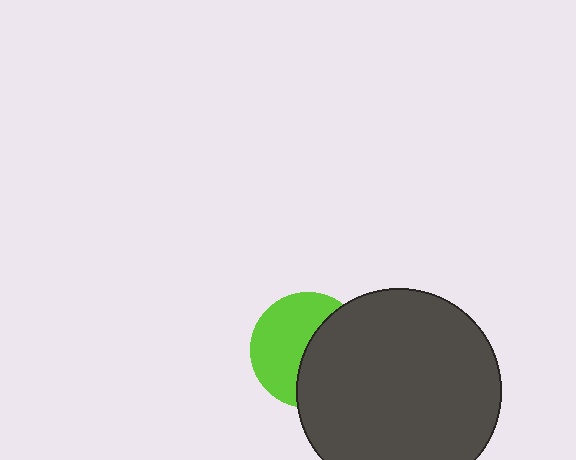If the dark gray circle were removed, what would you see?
You would see the complete lime circle.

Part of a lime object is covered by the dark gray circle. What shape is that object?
It is a circle.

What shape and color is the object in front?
The object in front is a dark gray circle.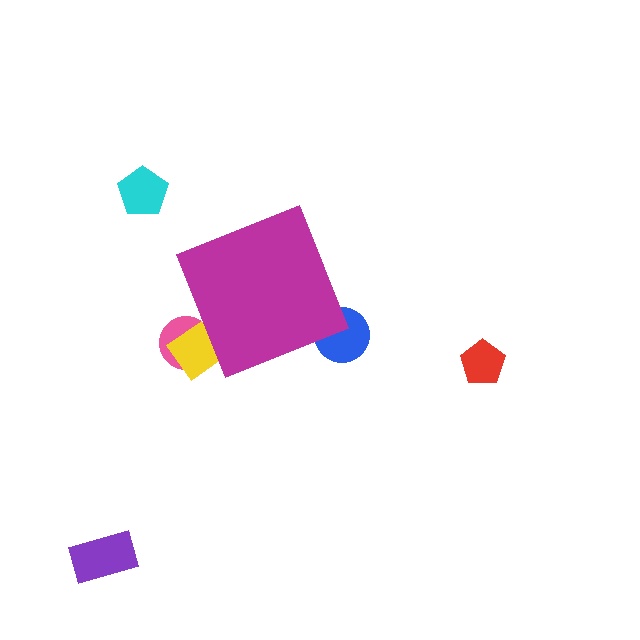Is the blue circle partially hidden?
Yes, the blue circle is partially hidden behind the magenta diamond.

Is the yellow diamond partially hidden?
Yes, the yellow diamond is partially hidden behind the magenta diamond.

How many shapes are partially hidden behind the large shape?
3 shapes are partially hidden.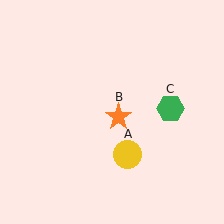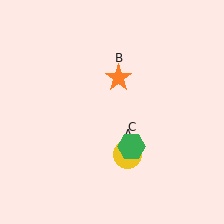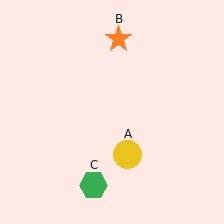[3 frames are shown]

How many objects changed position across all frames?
2 objects changed position: orange star (object B), green hexagon (object C).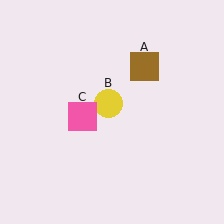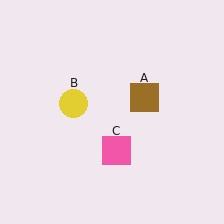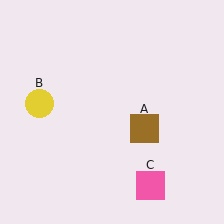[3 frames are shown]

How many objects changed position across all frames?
3 objects changed position: brown square (object A), yellow circle (object B), pink square (object C).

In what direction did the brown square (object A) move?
The brown square (object A) moved down.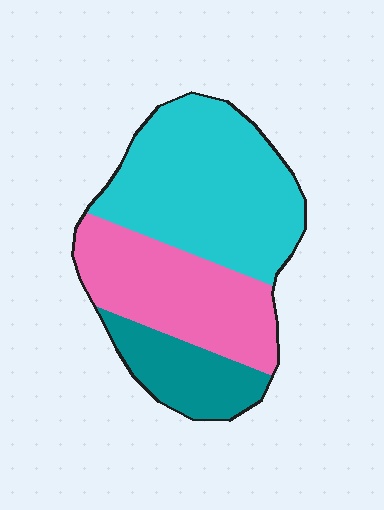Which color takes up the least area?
Teal, at roughly 20%.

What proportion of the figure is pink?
Pink takes up about one third (1/3) of the figure.